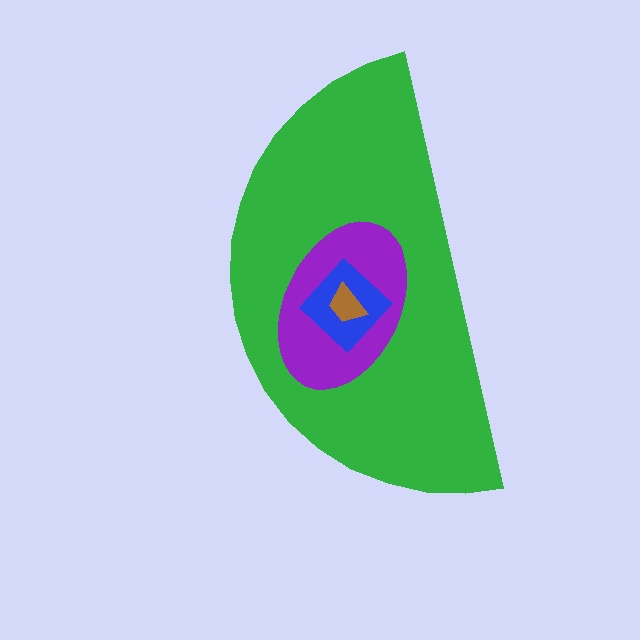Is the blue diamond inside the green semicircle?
Yes.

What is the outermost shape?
The green semicircle.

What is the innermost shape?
The brown trapezoid.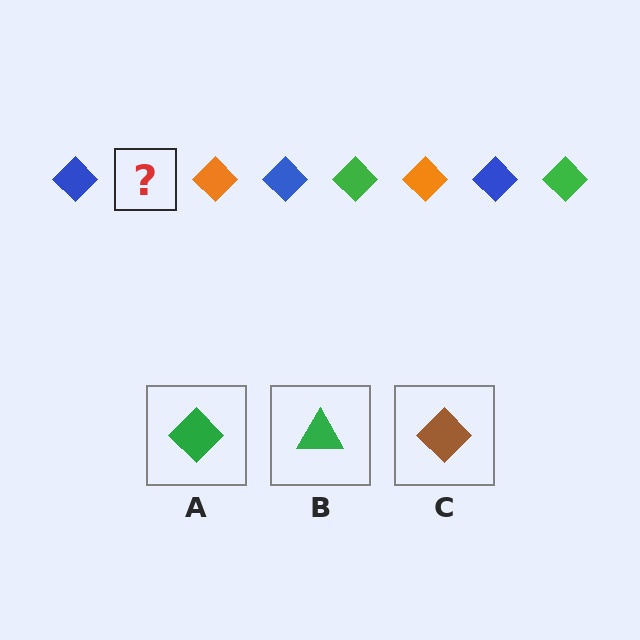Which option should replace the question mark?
Option A.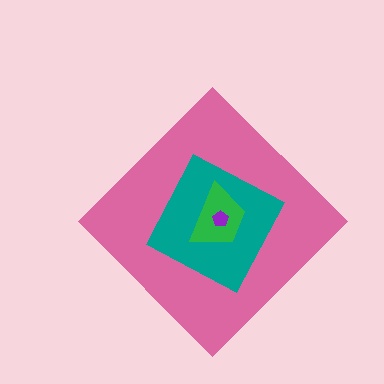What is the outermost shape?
The pink diamond.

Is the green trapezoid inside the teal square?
Yes.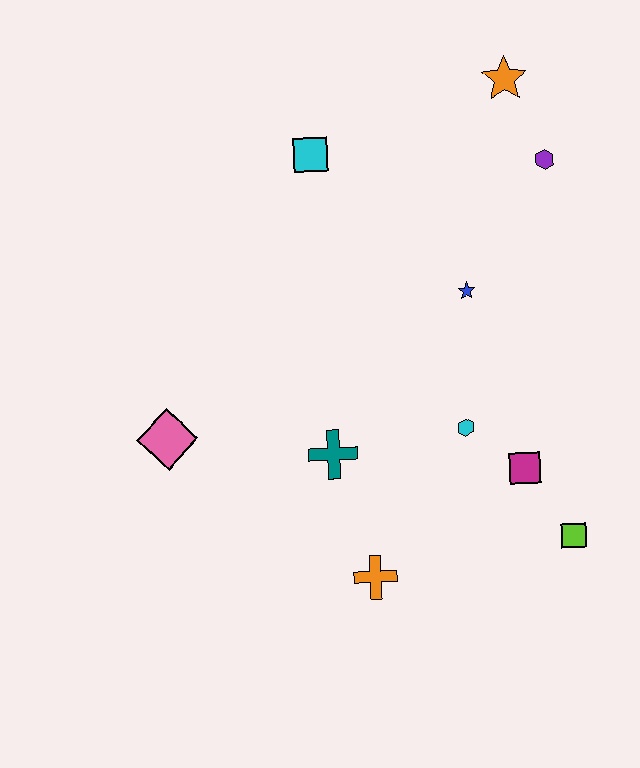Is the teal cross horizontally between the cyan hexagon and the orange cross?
No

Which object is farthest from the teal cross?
The orange star is farthest from the teal cross.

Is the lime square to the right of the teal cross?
Yes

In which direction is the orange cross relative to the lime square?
The orange cross is to the left of the lime square.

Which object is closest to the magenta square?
The cyan hexagon is closest to the magenta square.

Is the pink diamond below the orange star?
Yes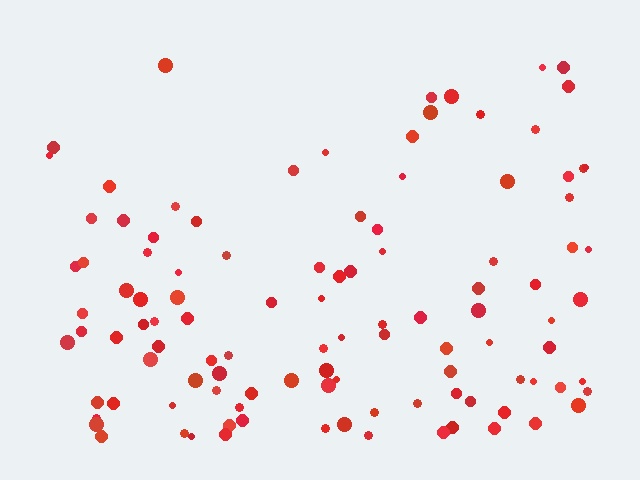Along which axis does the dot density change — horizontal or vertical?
Vertical.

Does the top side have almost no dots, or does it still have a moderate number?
Still a moderate number, just noticeably fewer than the bottom.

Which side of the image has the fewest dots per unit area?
The top.